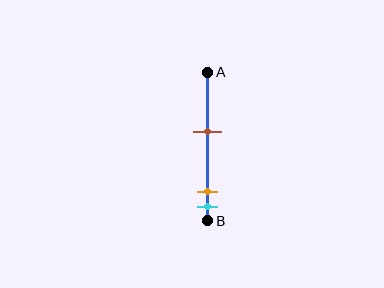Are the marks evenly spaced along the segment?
No, the marks are not evenly spaced.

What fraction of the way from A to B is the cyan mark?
The cyan mark is approximately 90% (0.9) of the way from A to B.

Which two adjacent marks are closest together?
The orange and cyan marks are the closest adjacent pair.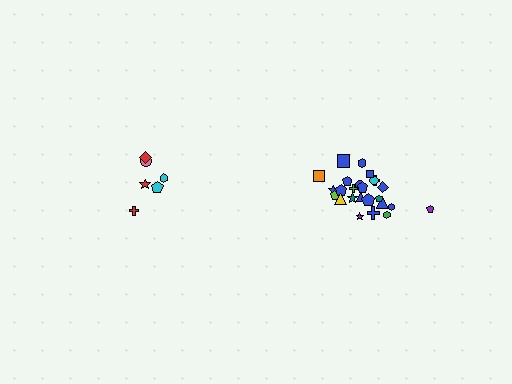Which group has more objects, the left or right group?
The right group.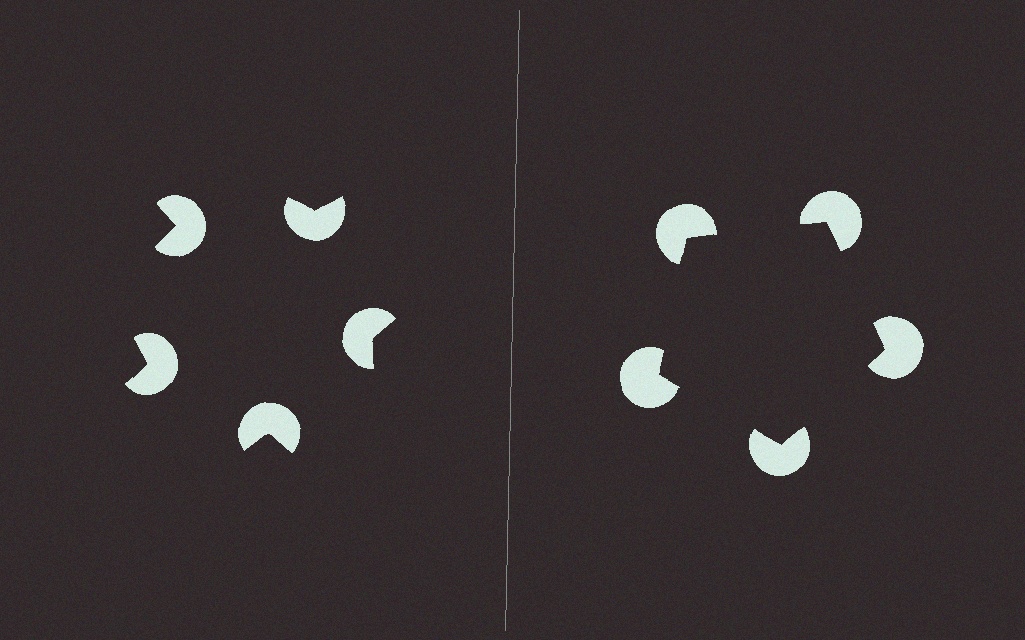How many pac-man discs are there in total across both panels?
10 — 5 on each side.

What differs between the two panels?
The pac-man discs are positioned identically on both sides; only the wedge orientations differ. On the right they align to a pentagon; on the left they are misaligned.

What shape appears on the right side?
An illusory pentagon.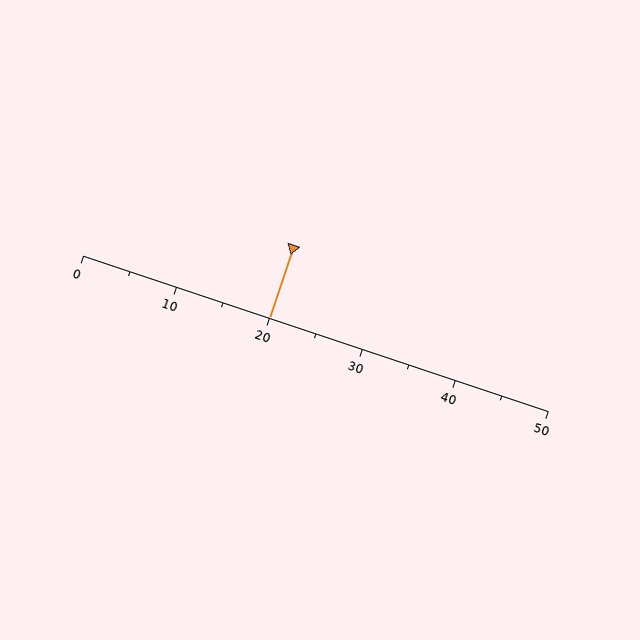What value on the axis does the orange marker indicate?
The marker indicates approximately 20.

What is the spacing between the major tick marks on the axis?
The major ticks are spaced 10 apart.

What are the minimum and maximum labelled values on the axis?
The axis runs from 0 to 50.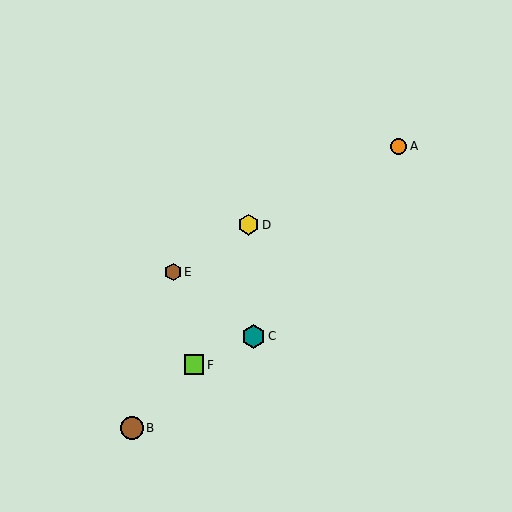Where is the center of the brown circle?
The center of the brown circle is at (132, 428).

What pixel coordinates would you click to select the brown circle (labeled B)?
Click at (132, 428) to select the brown circle B.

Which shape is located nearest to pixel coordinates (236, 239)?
The yellow hexagon (labeled D) at (249, 225) is nearest to that location.